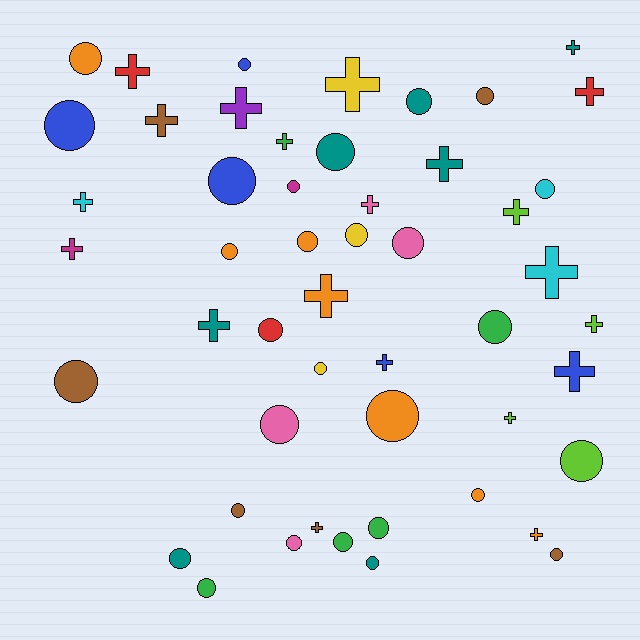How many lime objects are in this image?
There are 4 lime objects.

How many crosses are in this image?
There are 21 crosses.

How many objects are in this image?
There are 50 objects.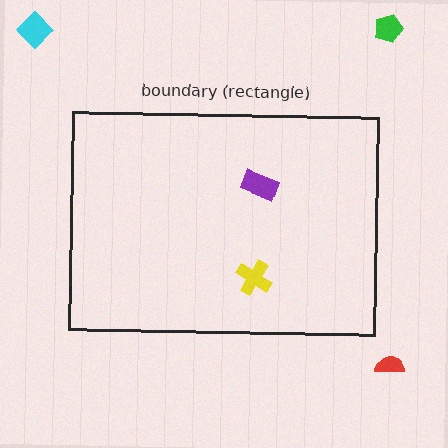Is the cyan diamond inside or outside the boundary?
Outside.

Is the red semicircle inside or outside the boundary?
Outside.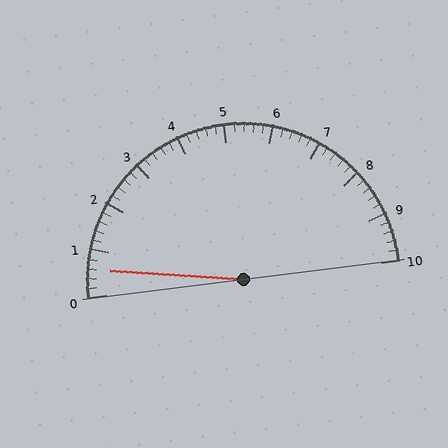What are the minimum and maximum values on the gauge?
The gauge ranges from 0 to 10.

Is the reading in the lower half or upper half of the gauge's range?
The reading is in the lower half of the range (0 to 10).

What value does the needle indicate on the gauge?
The needle indicates approximately 0.6.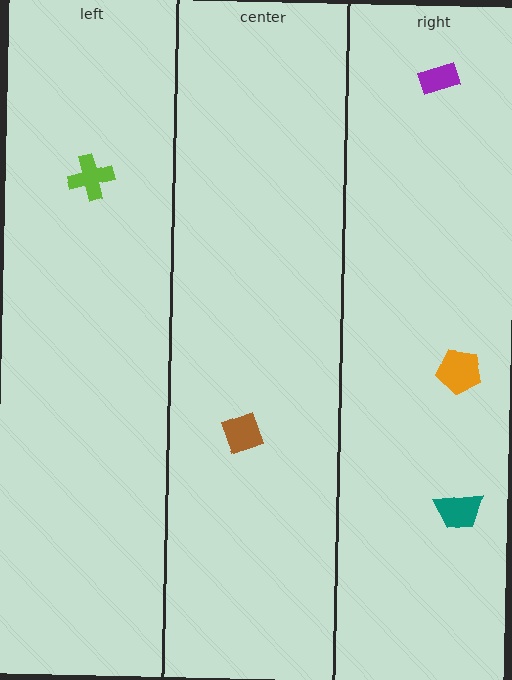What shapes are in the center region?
The brown diamond.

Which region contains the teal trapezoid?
The right region.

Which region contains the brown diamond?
The center region.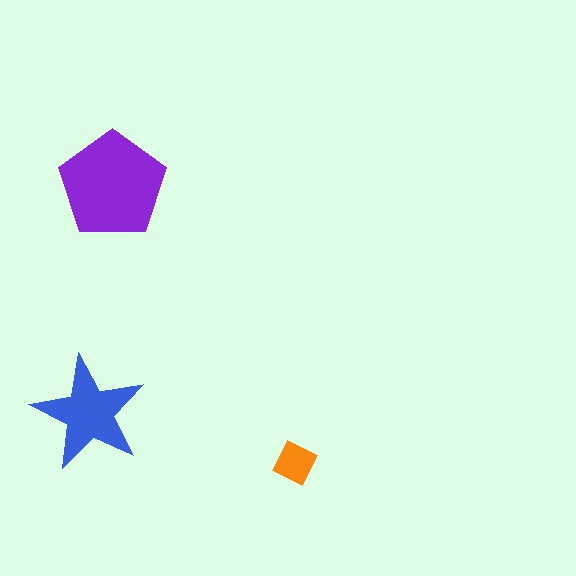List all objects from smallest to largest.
The orange square, the blue star, the purple pentagon.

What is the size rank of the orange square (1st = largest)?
3rd.